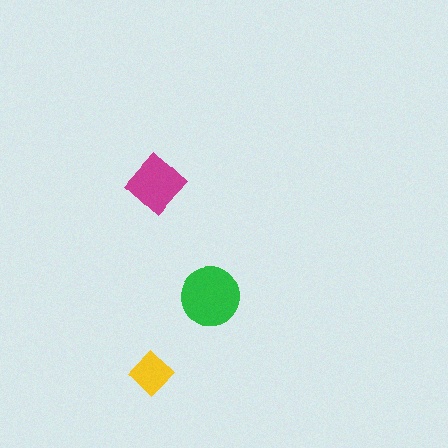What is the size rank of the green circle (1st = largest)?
1st.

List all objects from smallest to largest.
The yellow diamond, the magenta diamond, the green circle.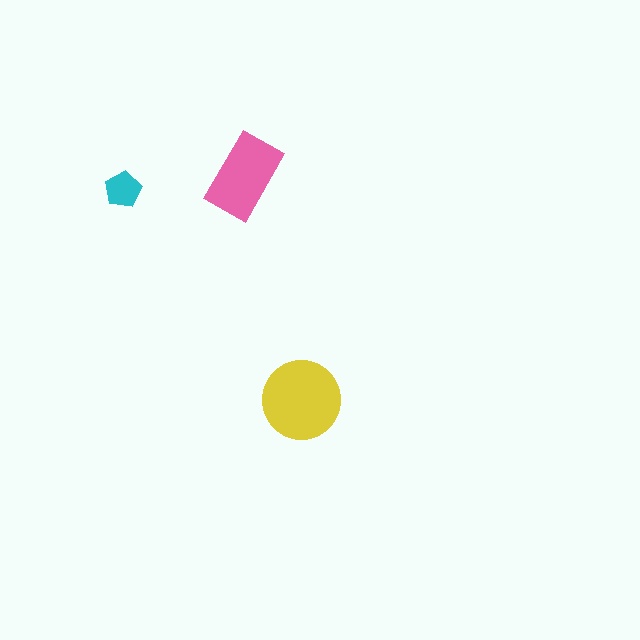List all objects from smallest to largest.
The cyan pentagon, the pink rectangle, the yellow circle.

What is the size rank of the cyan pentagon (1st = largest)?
3rd.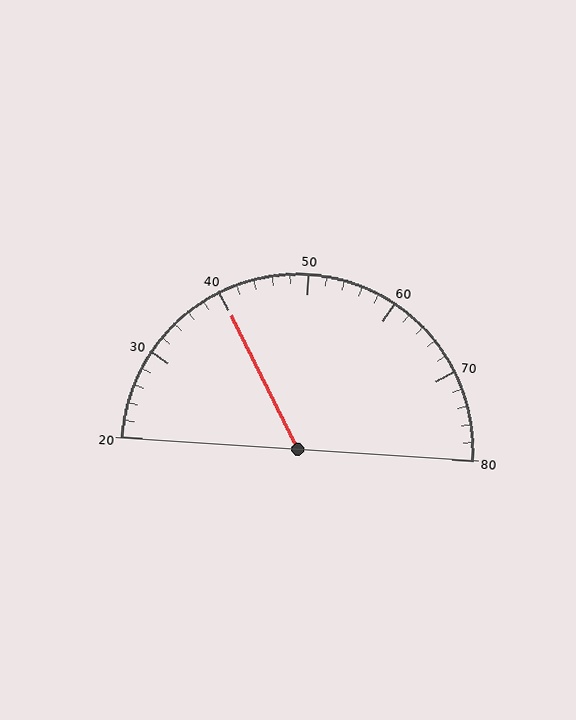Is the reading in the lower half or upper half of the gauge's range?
The reading is in the lower half of the range (20 to 80).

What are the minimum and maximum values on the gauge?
The gauge ranges from 20 to 80.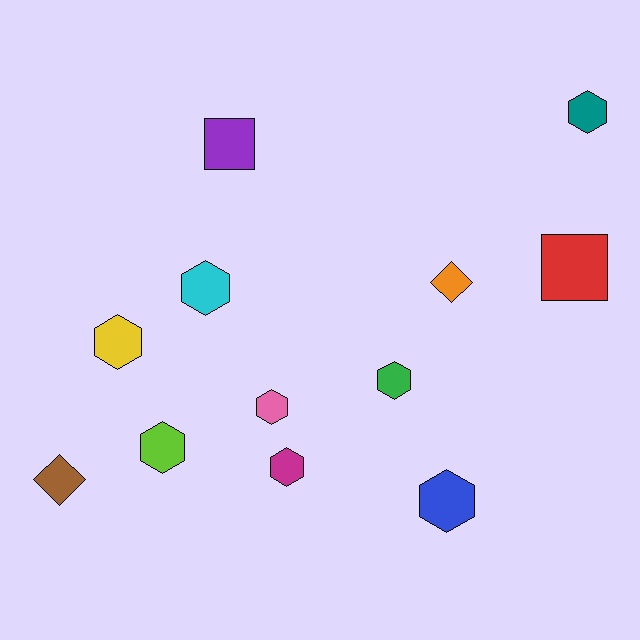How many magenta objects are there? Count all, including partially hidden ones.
There is 1 magenta object.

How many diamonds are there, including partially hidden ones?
There are 2 diamonds.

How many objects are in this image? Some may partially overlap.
There are 12 objects.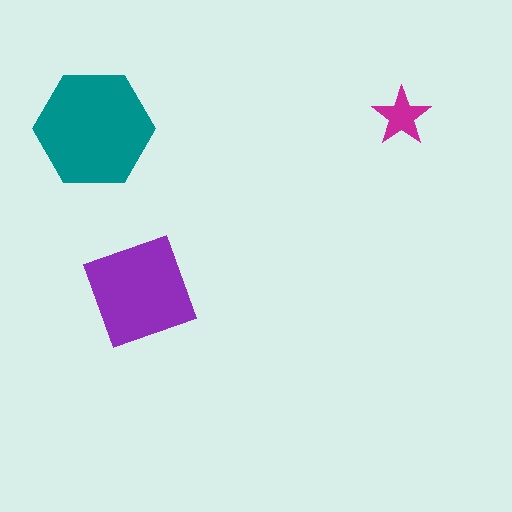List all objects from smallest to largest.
The magenta star, the purple square, the teal hexagon.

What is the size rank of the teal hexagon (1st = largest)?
1st.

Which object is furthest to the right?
The magenta star is rightmost.